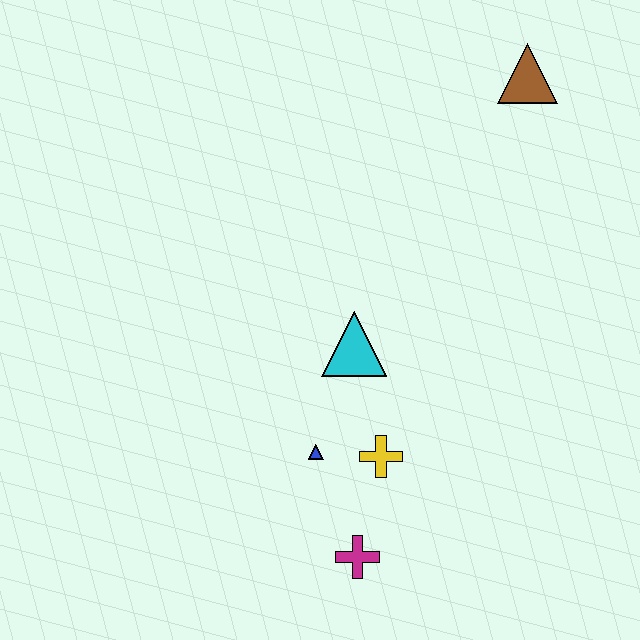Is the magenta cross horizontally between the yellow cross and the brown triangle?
No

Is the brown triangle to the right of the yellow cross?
Yes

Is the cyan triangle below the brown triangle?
Yes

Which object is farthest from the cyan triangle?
The brown triangle is farthest from the cyan triangle.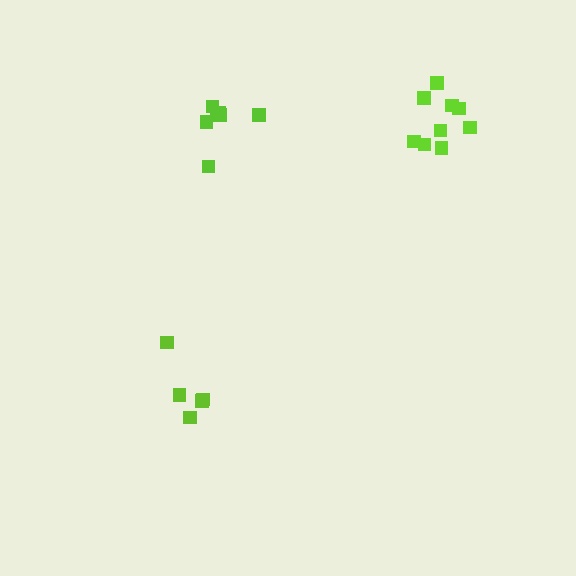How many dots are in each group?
Group 1: 7 dots, Group 2: 5 dots, Group 3: 9 dots (21 total).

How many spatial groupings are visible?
There are 3 spatial groupings.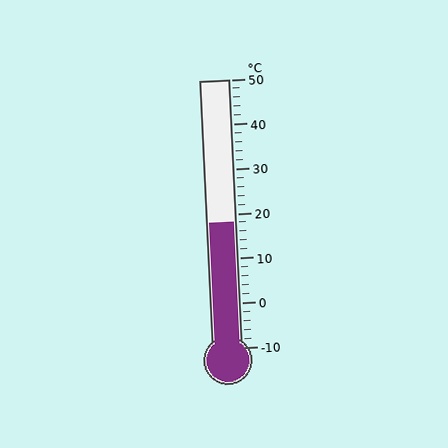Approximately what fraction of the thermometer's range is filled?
The thermometer is filled to approximately 45% of its range.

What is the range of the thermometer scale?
The thermometer scale ranges from -10°C to 50°C.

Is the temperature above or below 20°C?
The temperature is below 20°C.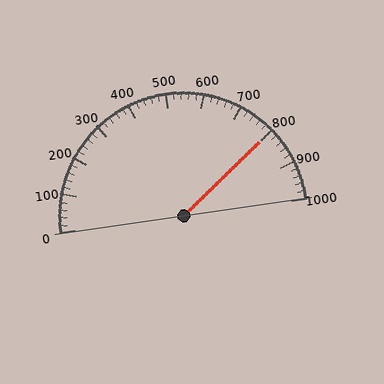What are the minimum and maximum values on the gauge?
The gauge ranges from 0 to 1000.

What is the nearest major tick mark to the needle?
The nearest major tick mark is 800.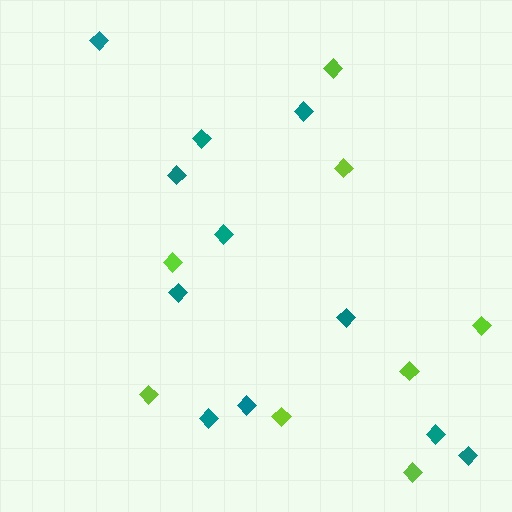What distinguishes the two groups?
There are 2 groups: one group of lime diamonds (8) and one group of teal diamonds (11).